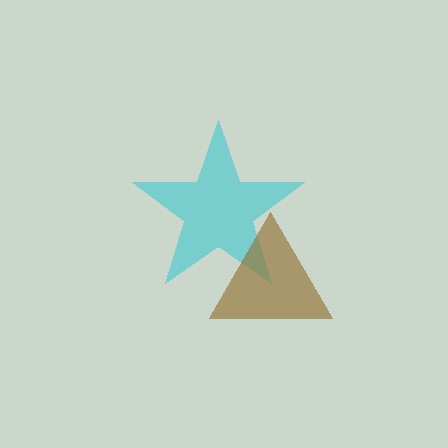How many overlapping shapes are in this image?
There are 2 overlapping shapes in the image.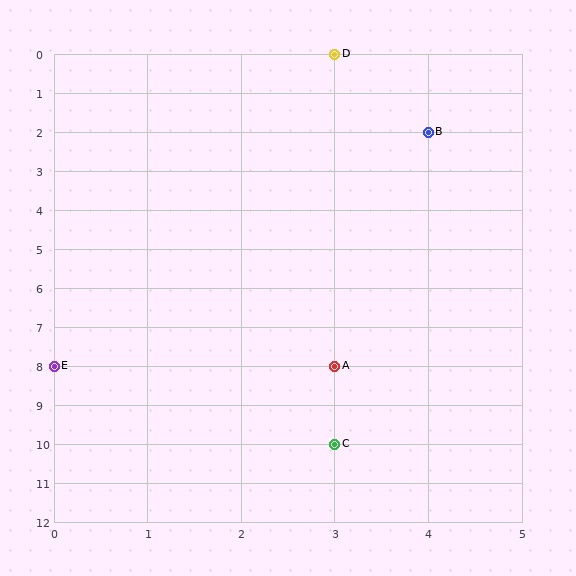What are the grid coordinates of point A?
Point A is at grid coordinates (3, 8).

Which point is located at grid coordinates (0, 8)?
Point E is at (0, 8).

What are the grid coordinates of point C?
Point C is at grid coordinates (3, 10).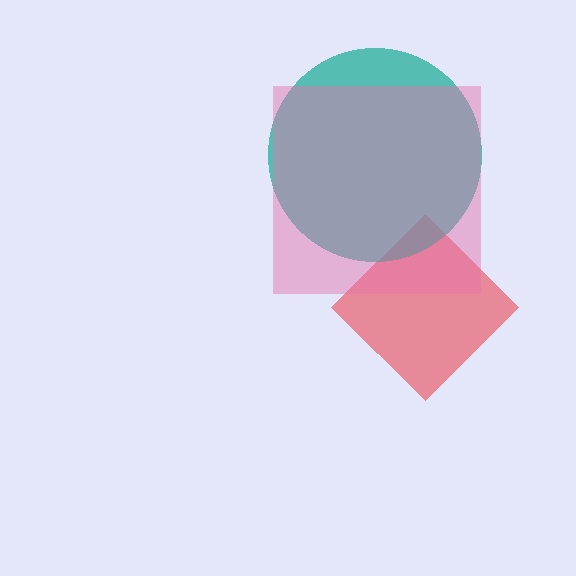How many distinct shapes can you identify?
There are 3 distinct shapes: a red diamond, a teal circle, a pink square.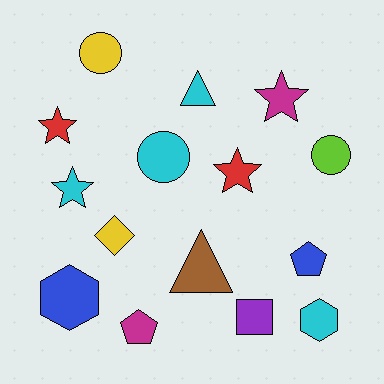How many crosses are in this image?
There are no crosses.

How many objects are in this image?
There are 15 objects.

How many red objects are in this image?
There are 2 red objects.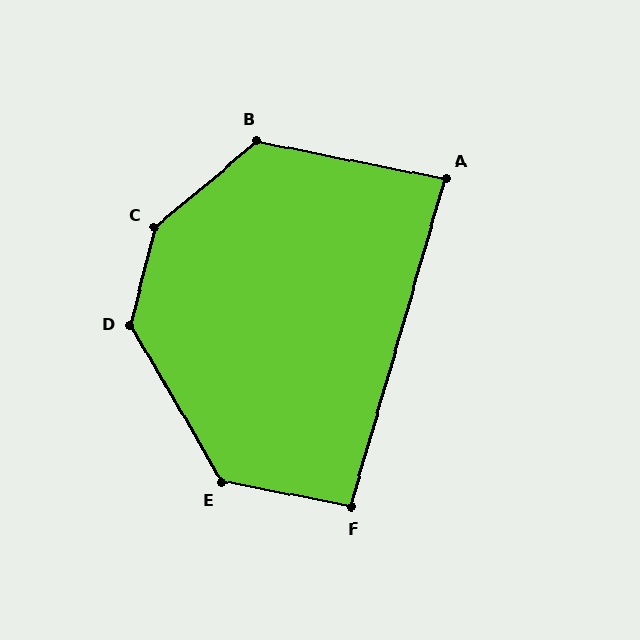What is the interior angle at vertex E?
Approximately 131 degrees (obtuse).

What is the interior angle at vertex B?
Approximately 129 degrees (obtuse).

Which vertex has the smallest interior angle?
A, at approximately 85 degrees.